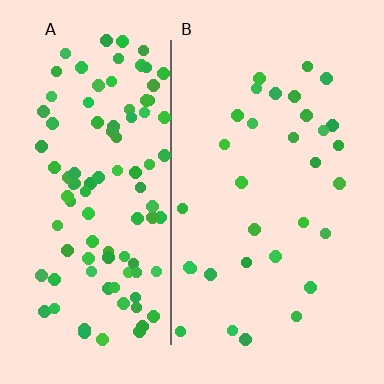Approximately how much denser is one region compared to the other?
Approximately 3.2× — region A over region B.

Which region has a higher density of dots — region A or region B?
A (the left).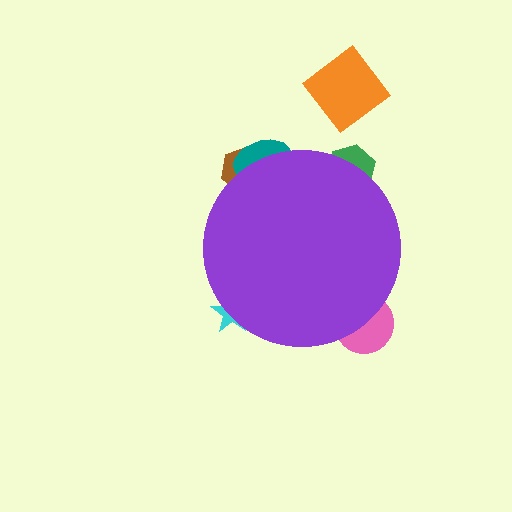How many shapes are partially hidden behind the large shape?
5 shapes are partially hidden.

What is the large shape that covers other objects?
A purple circle.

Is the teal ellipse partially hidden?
Yes, the teal ellipse is partially hidden behind the purple circle.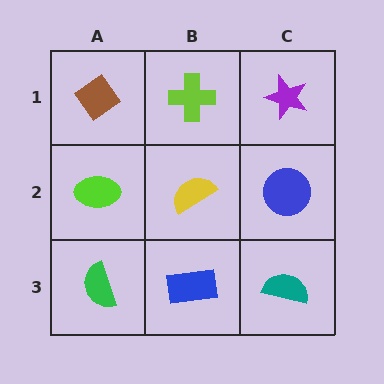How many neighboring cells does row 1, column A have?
2.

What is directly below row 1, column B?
A yellow semicircle.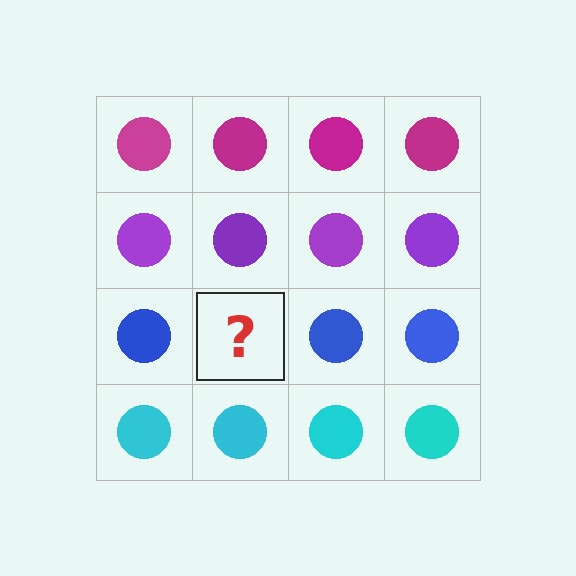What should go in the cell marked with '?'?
The missing cell should contain a blue circle.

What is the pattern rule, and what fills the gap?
The rule is that each row has a consistent color. The gap should be filled with a blue circle.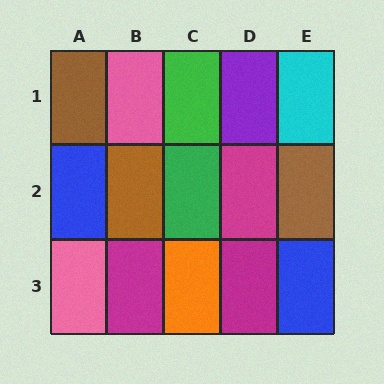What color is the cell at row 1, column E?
Cyan.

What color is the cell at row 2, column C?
Green.